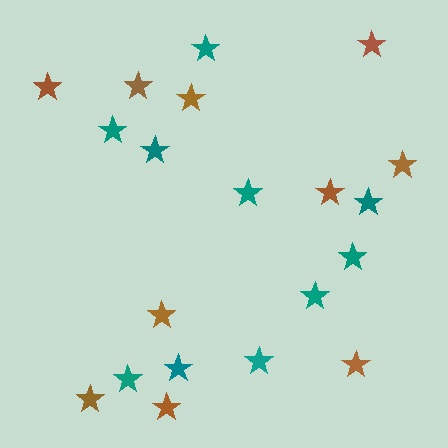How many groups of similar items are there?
There are 2 groups: one group of teal stars (10) and one group of brown stars (10).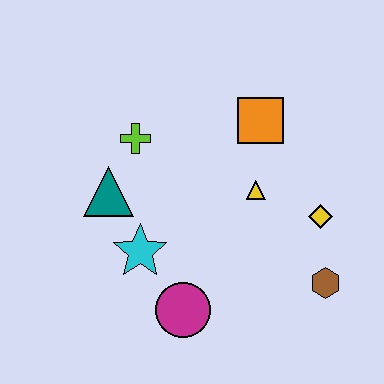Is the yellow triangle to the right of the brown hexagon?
No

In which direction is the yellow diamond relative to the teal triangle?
The yellow diamond is to the right of the teal triangle.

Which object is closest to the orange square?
The yellow triangle is closest to the orange square.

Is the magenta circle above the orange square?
No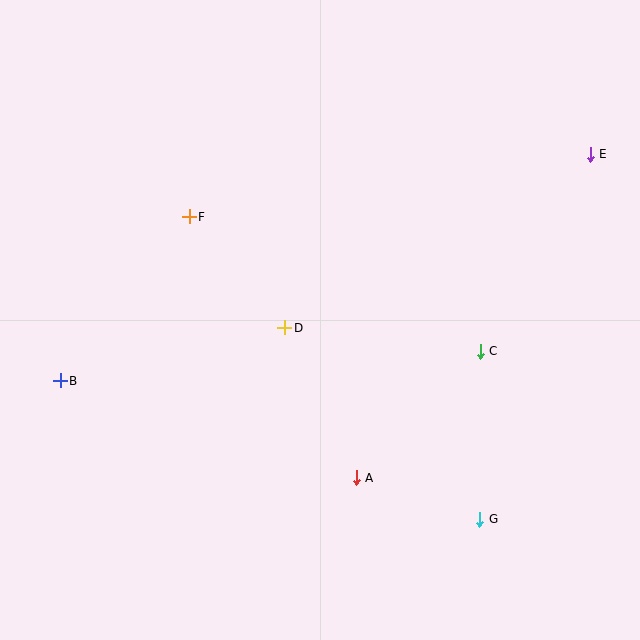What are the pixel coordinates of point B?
Point B is at (60, 381).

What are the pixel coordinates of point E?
Point E is at (590, 154).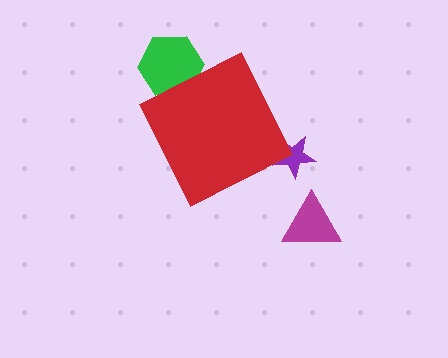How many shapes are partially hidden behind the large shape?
2 shapes are partially hidden.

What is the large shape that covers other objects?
A red diamond.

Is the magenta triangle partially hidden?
No, the magenta triangle is fully visible.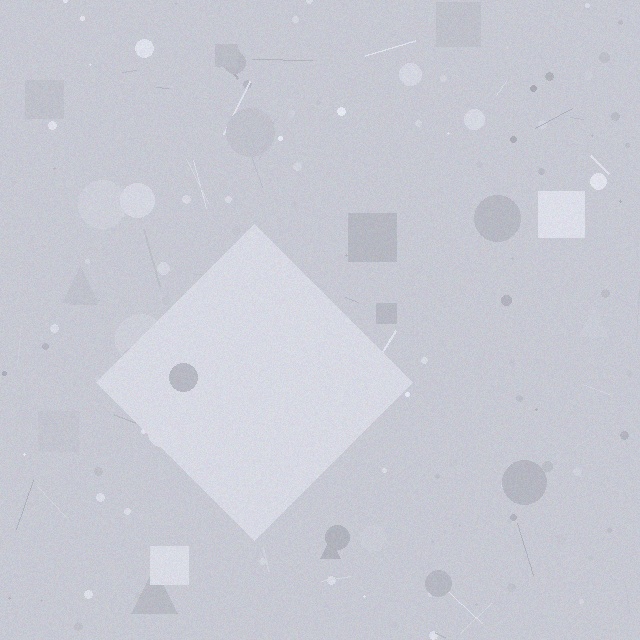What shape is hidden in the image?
A diamond is hidden in the image.